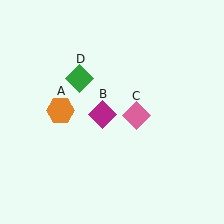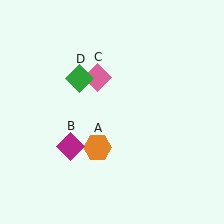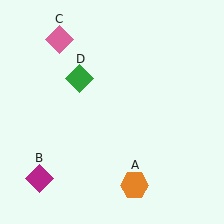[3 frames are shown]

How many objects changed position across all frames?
3 objects changed position: orange hexagon (object A), magenta diamond (object B), pink diamond (object C).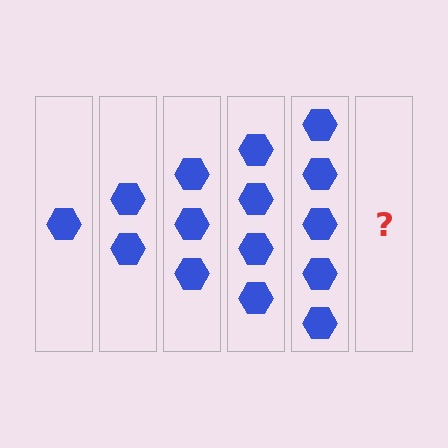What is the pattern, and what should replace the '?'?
The pattern is that each step adds one more hexagon. The '?' should be 6 hexagons.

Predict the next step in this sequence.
The next step is 6 hexagons.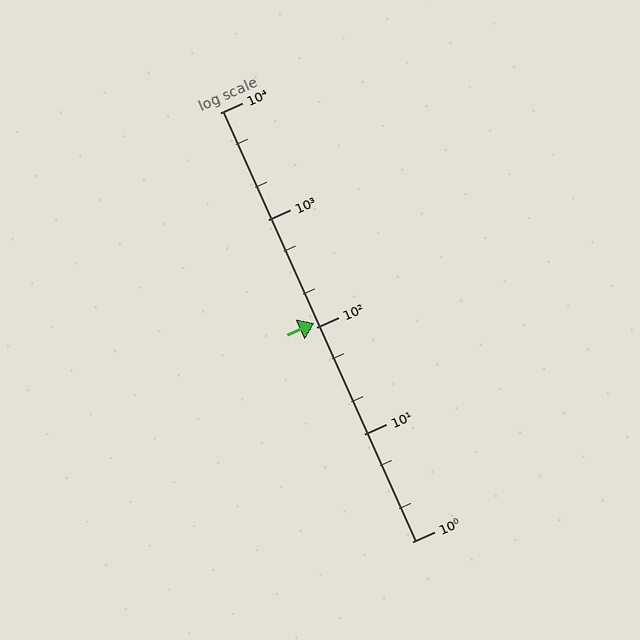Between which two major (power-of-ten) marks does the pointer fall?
The pointer is between 100 and 1000.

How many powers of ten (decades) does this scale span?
The scale spans 4 decades, from 1 to 10000.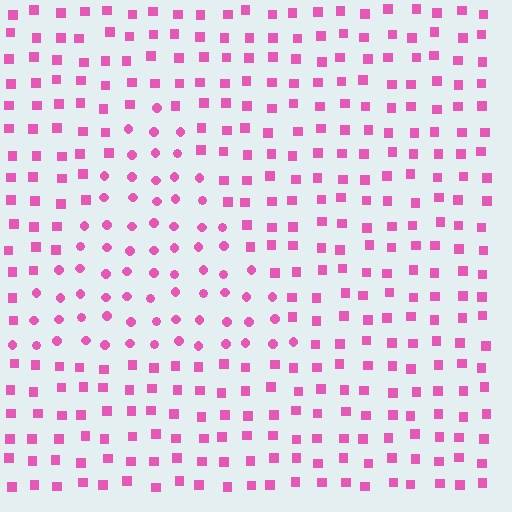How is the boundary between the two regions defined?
The boundary is defined by a change in element shape: circles inside vs. squares outside. All elements share the same color and spacing.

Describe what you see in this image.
The image is filled with small pink elements arranged in a uniform grid. A triangle-shaped region contains circles, while the surrounding area contains squares. The boundary is defined purely by the change in element shape.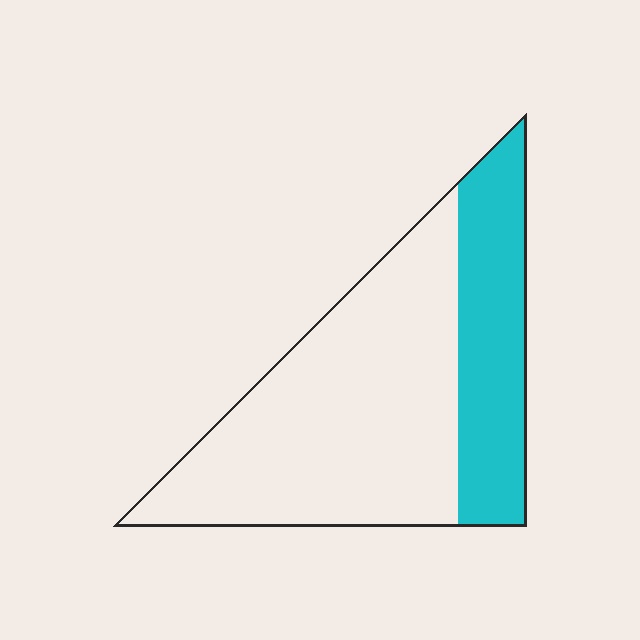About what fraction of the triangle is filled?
About one third (1/3).